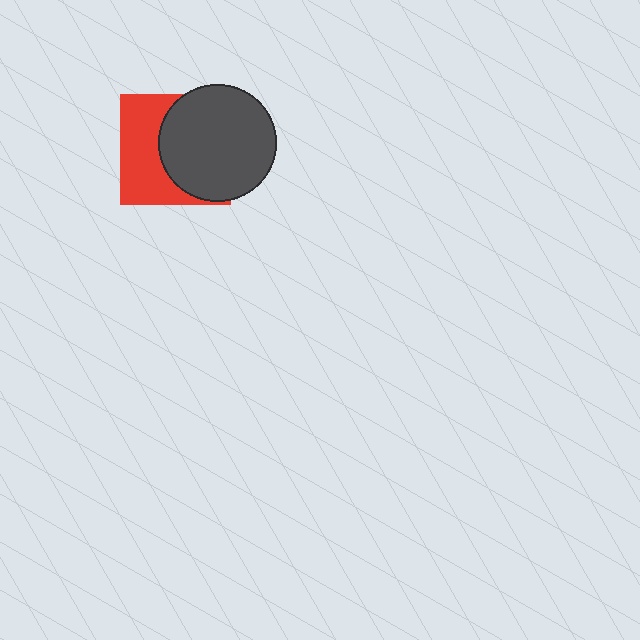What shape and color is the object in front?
The object in front is a dark gray circle.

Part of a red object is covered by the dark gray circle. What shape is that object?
It is a square.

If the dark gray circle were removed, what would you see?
You would see the complete red square.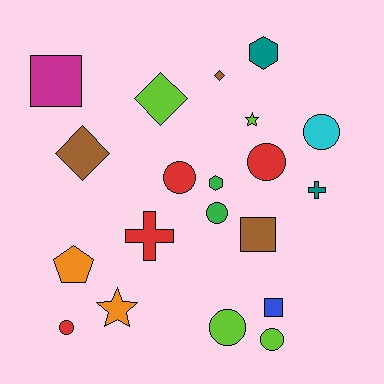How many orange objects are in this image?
There are 2 orange objects.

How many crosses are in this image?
There are 2 crosses.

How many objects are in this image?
There are 20 objects.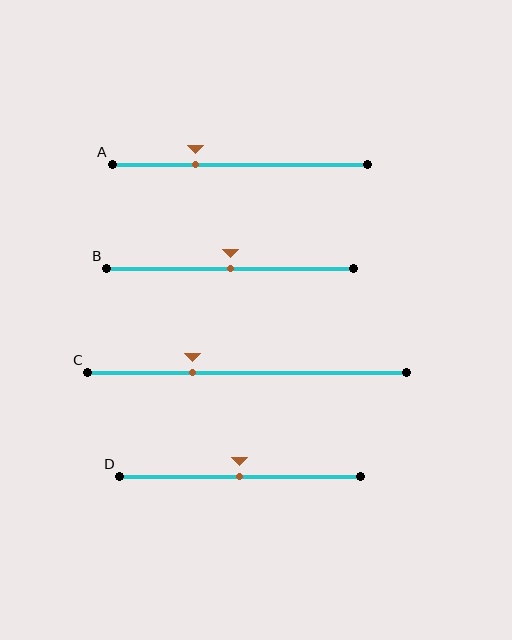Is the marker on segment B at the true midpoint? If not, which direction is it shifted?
Yes, the marker on segment B is at the true midpoint.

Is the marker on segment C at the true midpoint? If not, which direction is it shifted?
No, the marker on segment C is shifted to the left by about 17% of the segment length.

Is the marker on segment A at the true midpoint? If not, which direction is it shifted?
No, the marker on segment A is shifted to the left by about 18% of the segment length.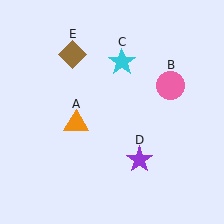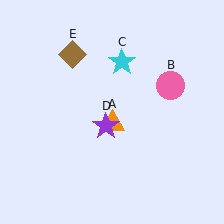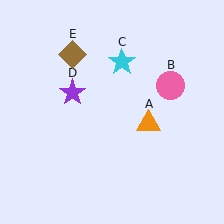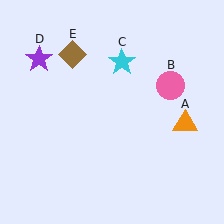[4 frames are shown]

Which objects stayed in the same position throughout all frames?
Pink circle (object B) and cyan star (object C) and brown diamond (object E) remained stationary.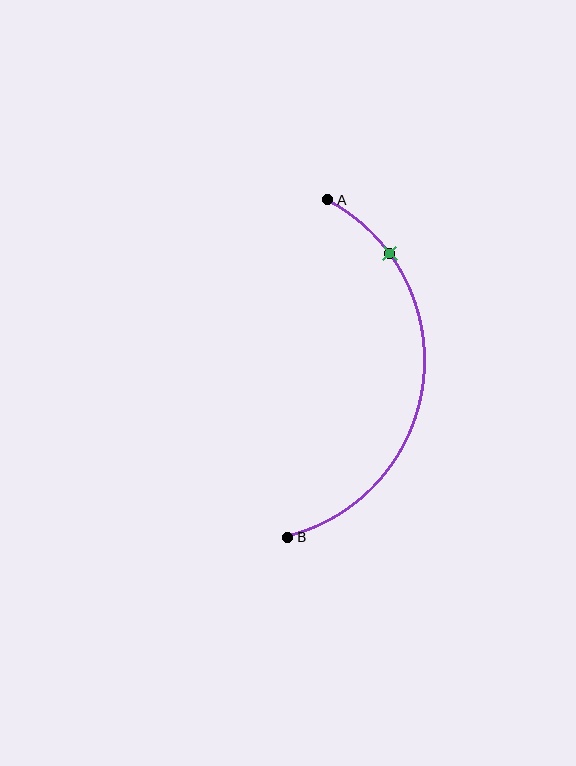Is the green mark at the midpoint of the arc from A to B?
No. The green mark lies on the arc but is closer to endpoint A. The arc midpoint would be at the point on the curve equidistant along the arc from both A and B.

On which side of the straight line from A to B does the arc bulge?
The arc bulges to the right of the straight line connecting A and B.